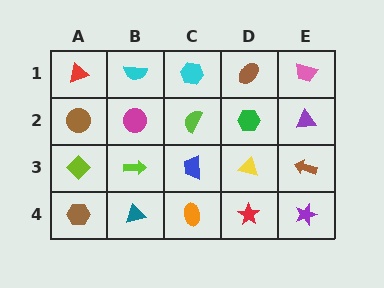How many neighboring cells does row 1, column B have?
3.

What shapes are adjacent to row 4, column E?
A brown arrow (row 3, column E), a red star (row 4, column D).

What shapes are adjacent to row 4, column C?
A blue trapezoid (row 3, column C), a teal triangle (row 4, column B), a red star (row 4, column D).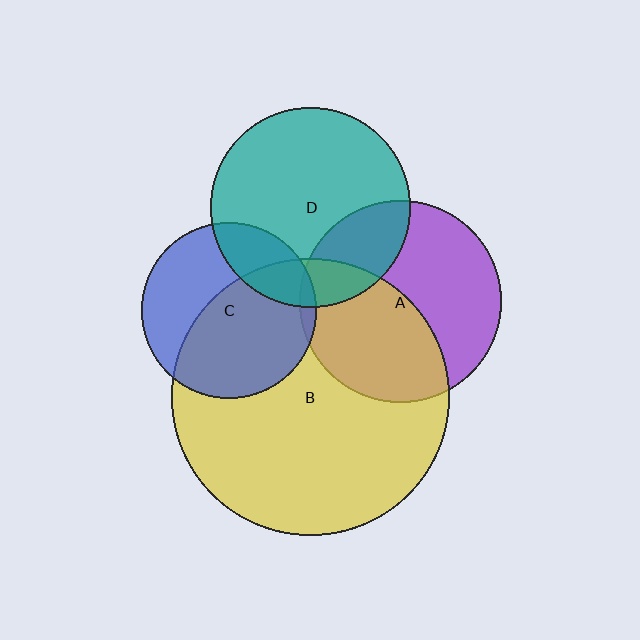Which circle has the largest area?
Circle B (yellow).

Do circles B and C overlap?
Yes.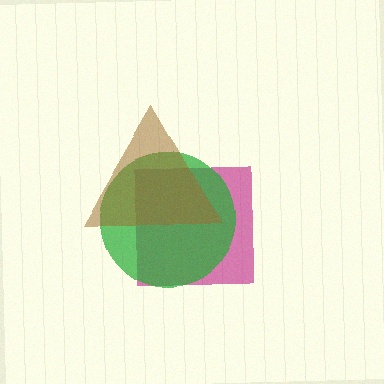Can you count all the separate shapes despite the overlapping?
Yes, there are 3 separate shapes.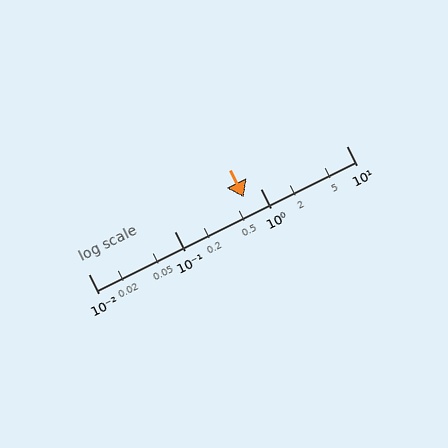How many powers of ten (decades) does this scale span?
The scale spans 3 decades, from 0.01 to 10.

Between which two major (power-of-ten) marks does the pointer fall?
The pointer is between 0.1 and 1.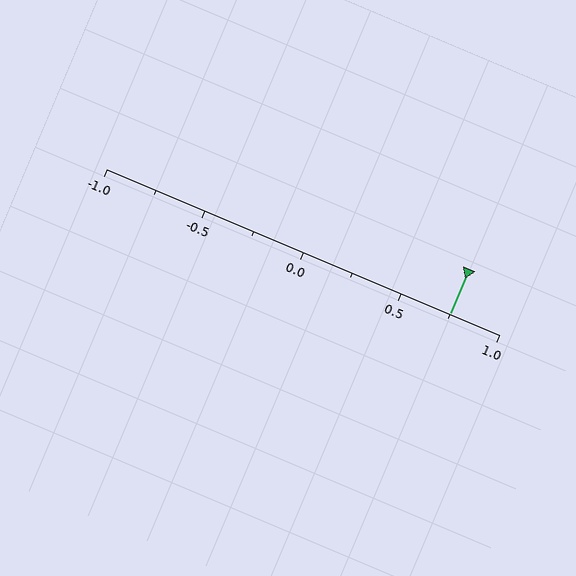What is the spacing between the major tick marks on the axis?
The major ticks are spaced 0.5 apart.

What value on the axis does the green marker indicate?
The marker indicates approximately 0.75.